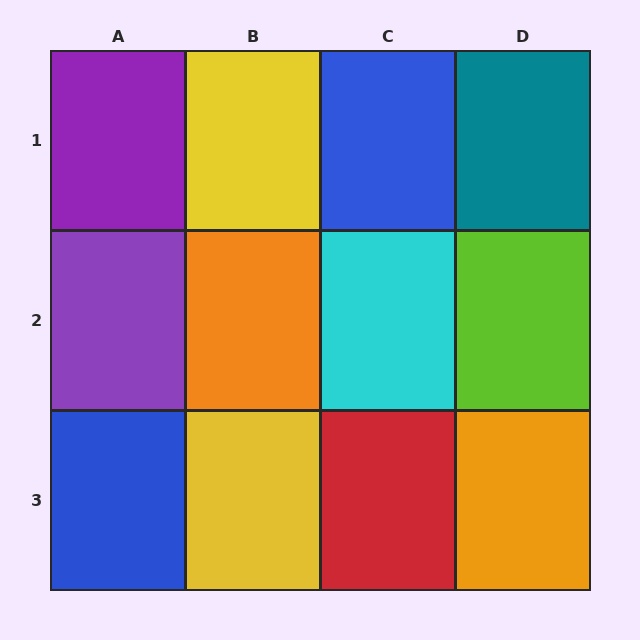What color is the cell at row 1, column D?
Teal.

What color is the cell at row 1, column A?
Purple.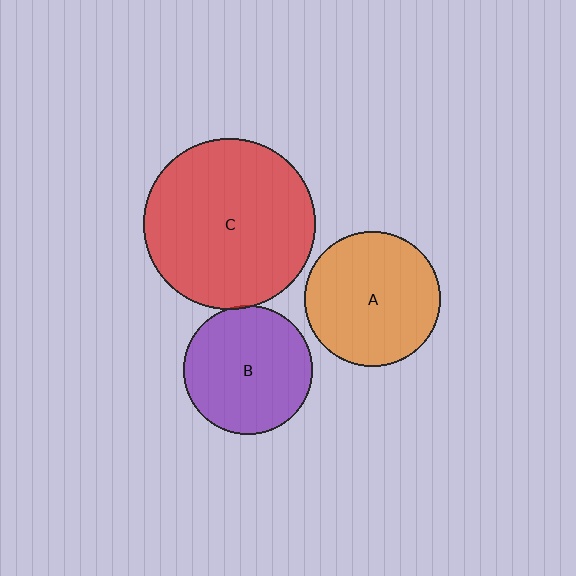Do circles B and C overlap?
Yes.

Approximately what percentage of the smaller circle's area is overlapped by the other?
Approximately 5%.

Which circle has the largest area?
Circle C (red).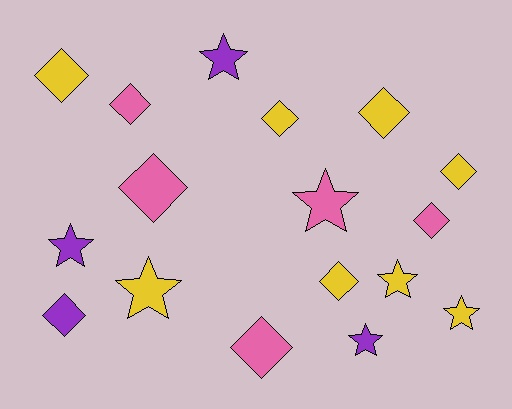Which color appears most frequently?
Yellow, with 8 objects.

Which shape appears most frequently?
Diamond, with 10 objects.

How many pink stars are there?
There is 1 pink star.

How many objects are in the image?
There are 17 objects.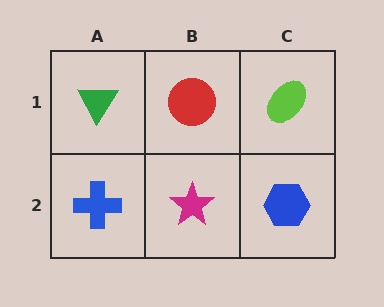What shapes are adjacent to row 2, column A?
A green triangle (row 1, column A), a magenta star (row 2, column B).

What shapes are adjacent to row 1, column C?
A blue hexagon (row 2, column C), a red circle (row 1, column B).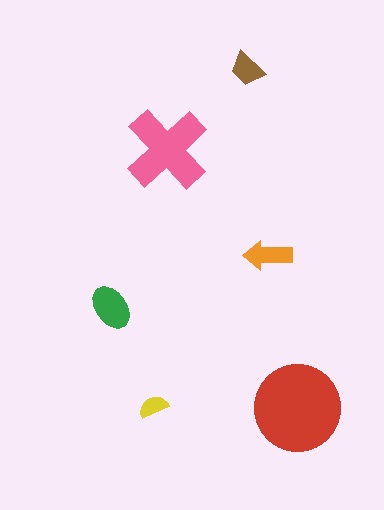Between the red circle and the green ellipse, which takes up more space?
The red circle.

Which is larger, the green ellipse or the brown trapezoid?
The green ellipse.